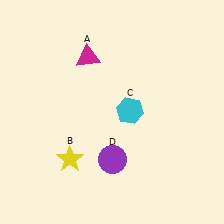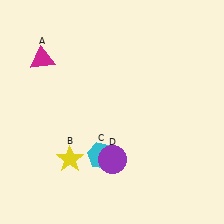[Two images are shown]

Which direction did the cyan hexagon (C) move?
The cyan hexagon (C) moved down.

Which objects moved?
The objects that moved are: the magenta triangle (A), the cyan hexagon (C).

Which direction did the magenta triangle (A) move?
The magenta triangle (A) moved left.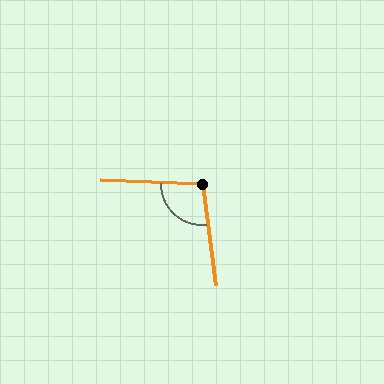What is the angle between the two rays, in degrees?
Approximately 99 degrees.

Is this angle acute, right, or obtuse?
It is obtuse.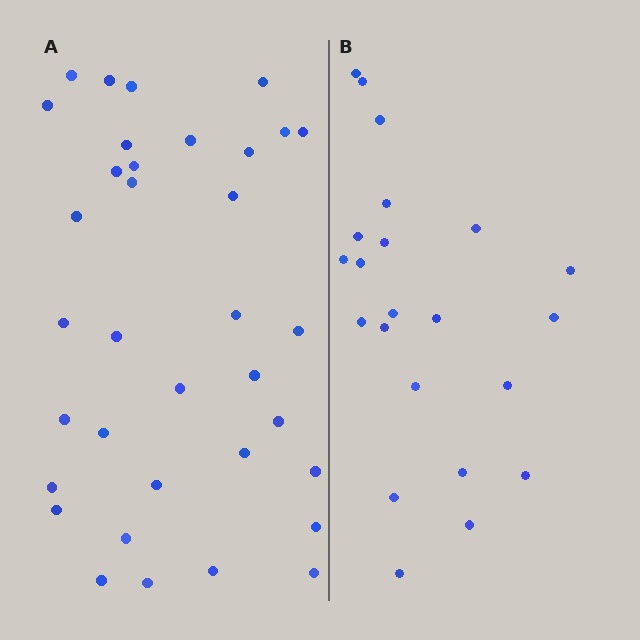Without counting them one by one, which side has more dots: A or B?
Region A (the left region) has more dots.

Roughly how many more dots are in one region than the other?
Region A has approximately 15 more dots than region B.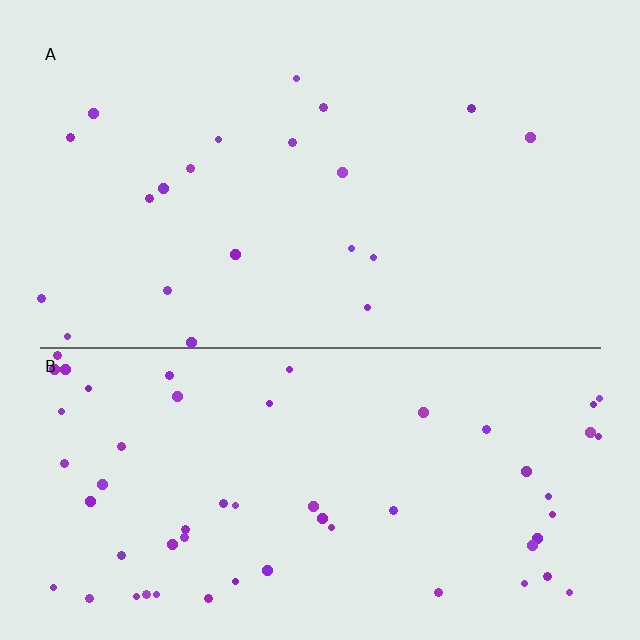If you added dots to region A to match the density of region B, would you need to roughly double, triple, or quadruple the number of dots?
Approximately triple.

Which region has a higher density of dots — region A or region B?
B (the bottom).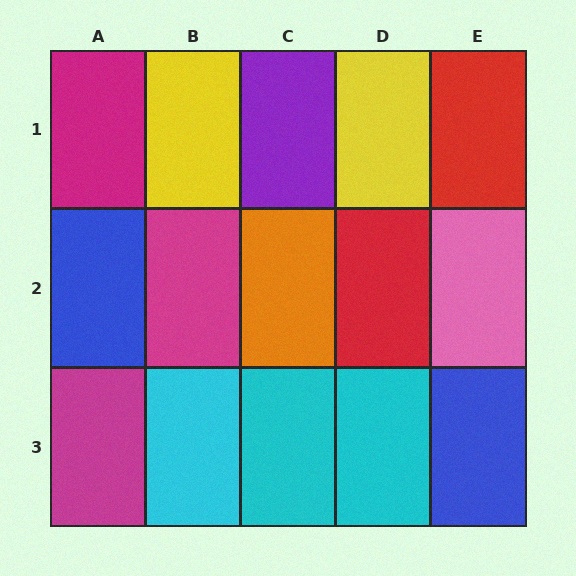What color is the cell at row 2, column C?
Orange.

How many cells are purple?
1 cell is purple.